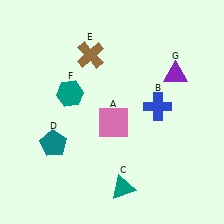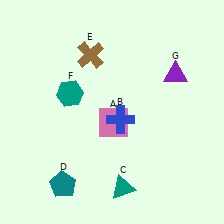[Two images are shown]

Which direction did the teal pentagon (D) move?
The teal pentagon (D) moved down.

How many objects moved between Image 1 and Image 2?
2 objects moved between the two images.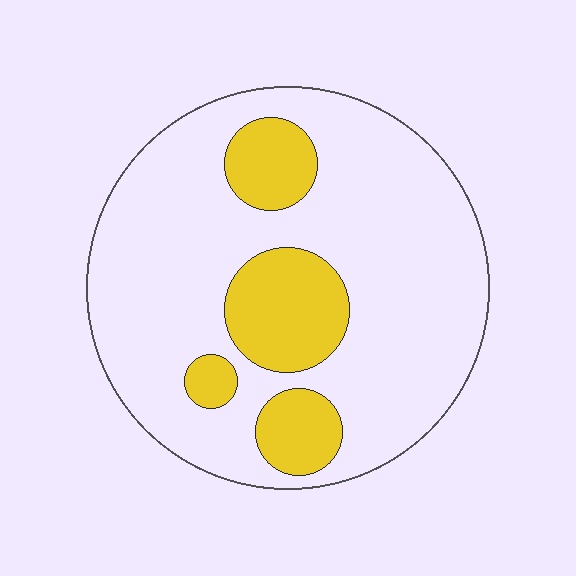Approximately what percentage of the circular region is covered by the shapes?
Approximately 20%.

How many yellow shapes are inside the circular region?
4.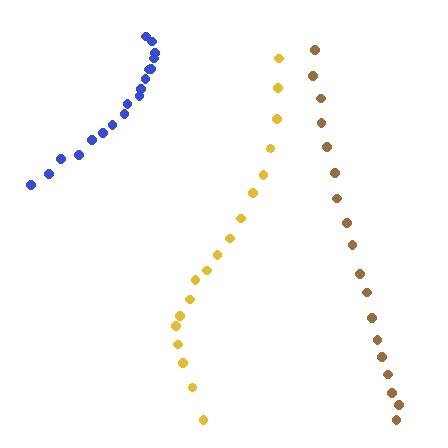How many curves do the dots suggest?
There are 3 distinct paths.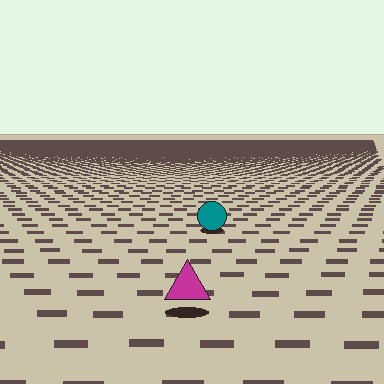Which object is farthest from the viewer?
The teal circle is farthest from the viewer. It appears smaller and the ground texture around it is denser.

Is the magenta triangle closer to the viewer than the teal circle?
Yes. The magenta triangle is closer — you can tell from the texture gradient: the ground texture is coarser near it.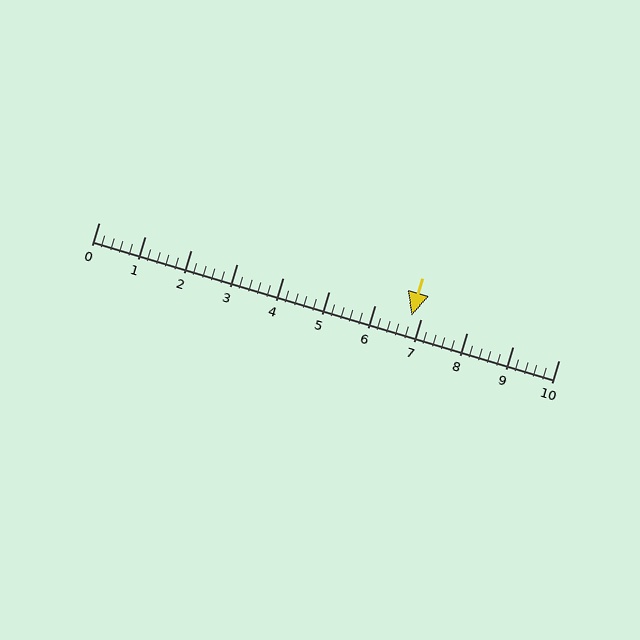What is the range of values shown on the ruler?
The ruler shows values from 0 to 10.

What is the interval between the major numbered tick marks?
The major tick marks are spaced 1 units apart.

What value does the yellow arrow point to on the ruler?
The yellow arrow points to approximately 6.8.